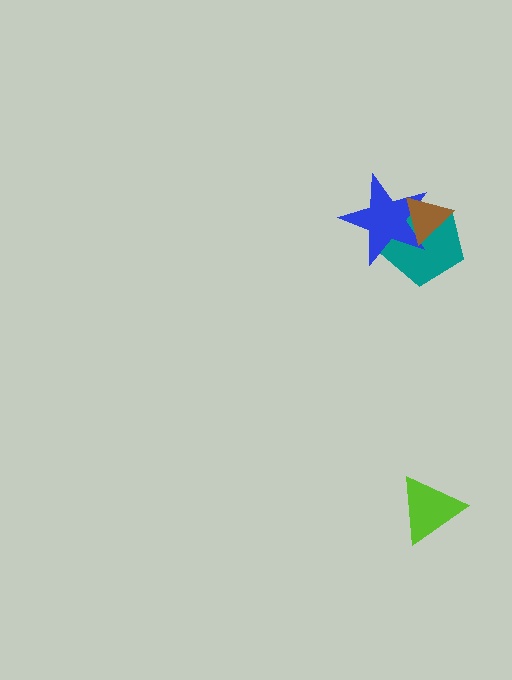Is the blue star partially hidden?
Yes, it is partially covered by another shape.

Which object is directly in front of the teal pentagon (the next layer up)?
The blue star is directly in front of the teal pentagon.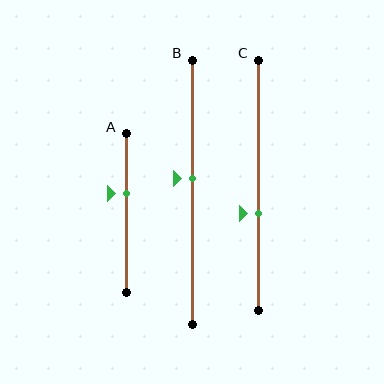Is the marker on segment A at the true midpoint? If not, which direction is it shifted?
No, the marker on segment A is shifted upward by about 12% of the segment length.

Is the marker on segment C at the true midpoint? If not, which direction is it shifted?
No, the marker on segment C is shifted downward by about 11% of the segment length.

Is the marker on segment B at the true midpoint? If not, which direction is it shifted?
No, the marker on segment B is shifted upward by about 5% of the segment length.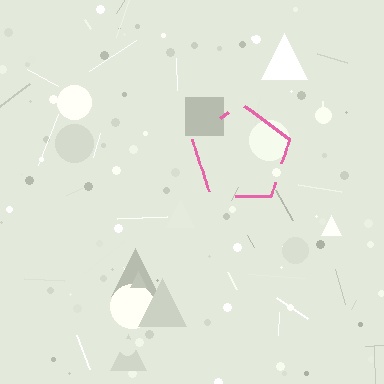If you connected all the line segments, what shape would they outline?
They would outline a pentagon.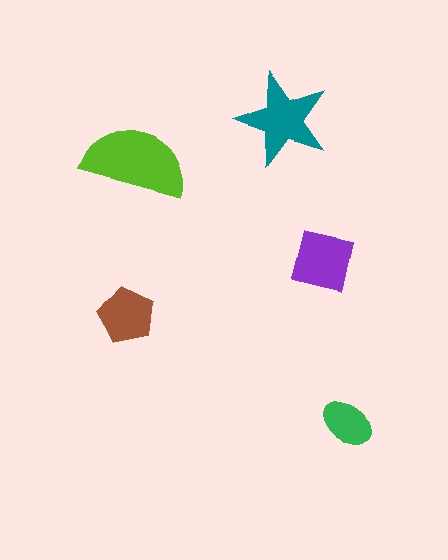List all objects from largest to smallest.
The lime semicircle, the teal star, the purple square, the brown pentagon, the green ellipse.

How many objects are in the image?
There are 5 objects in the image.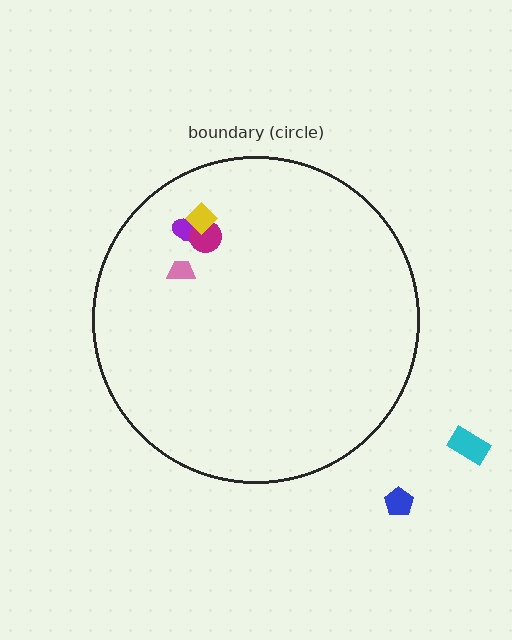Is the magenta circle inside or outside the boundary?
Inside.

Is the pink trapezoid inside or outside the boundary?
Inside.